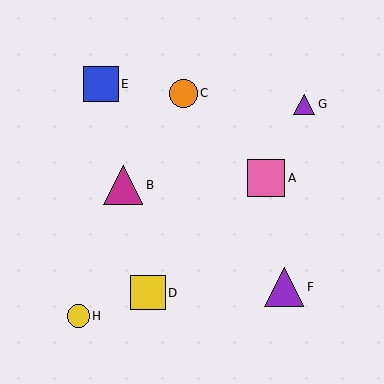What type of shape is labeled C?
Shape C is an orange circle.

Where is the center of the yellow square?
The center of the yellow square is at (148, 293).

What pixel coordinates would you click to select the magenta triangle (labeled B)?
Click at (123, 185) to select the magenta triangle B.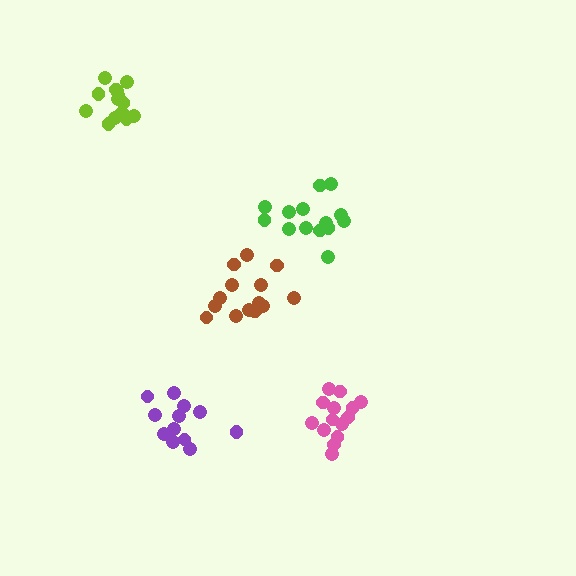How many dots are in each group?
Group 1: 14 dots, Group 2: 14 dots, Group 3: 12 dots, Group 4: 14 dots, Group 5: 14 dots (68 total).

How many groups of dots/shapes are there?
There are 5 groups.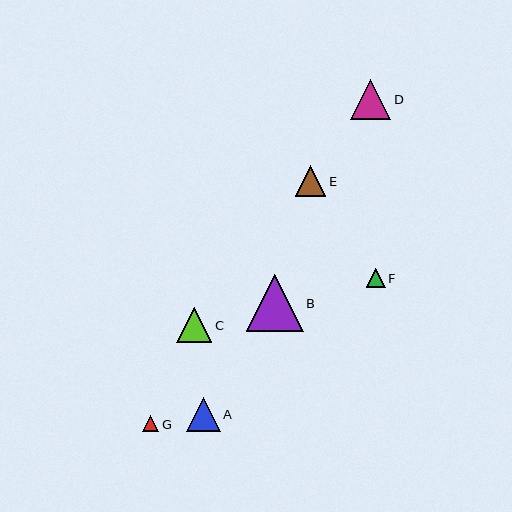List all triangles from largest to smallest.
From largest to smallest: B, D, C, A, E, F, G.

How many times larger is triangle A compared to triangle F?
Triangle A is approximately 1.8 times the size of triangle F.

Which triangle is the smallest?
Triangle G is the smallest with a size of approximately 16 pixels.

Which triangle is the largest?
Triangle B is the largest with a size of approximately 57 pixels.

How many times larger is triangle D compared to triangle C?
Triangle D is approximately 1.1 times the size of triangle C.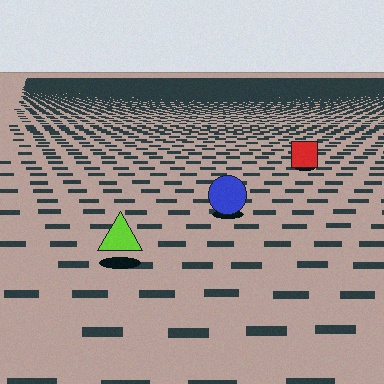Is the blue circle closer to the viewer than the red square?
Yes. The blue circle is closer — you can tell from the texture gradient: the ground texture is coarser near it.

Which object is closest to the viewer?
The lime triangle is closest. The texture marks near it are larger and more spread out.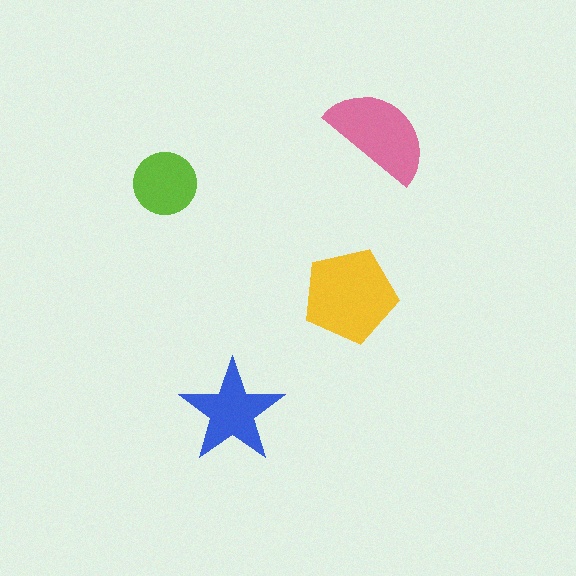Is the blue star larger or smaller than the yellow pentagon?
Smaller.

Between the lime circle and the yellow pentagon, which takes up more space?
The yellow pentagon.